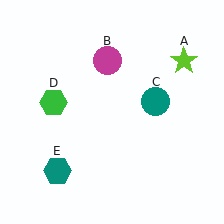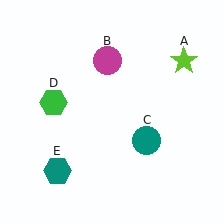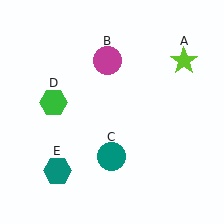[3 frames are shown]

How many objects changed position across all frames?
1 object changed position: teal circle (object C).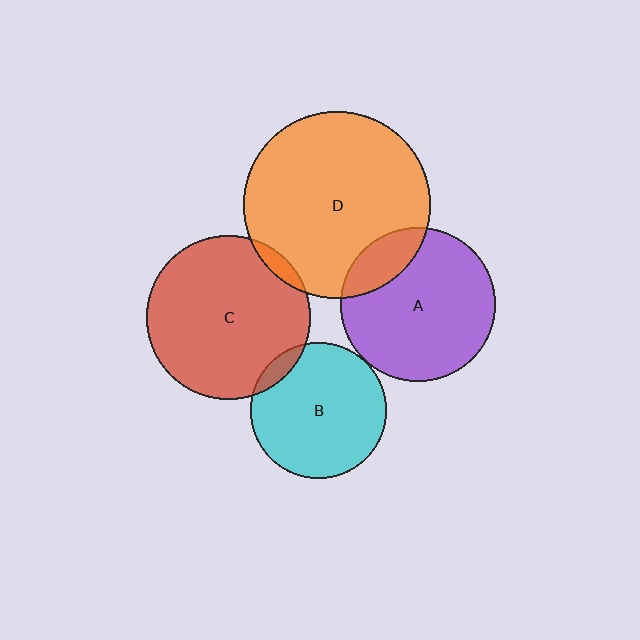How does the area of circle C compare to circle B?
Approximately 1.5 times.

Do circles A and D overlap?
Yes.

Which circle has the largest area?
Circle D (orange).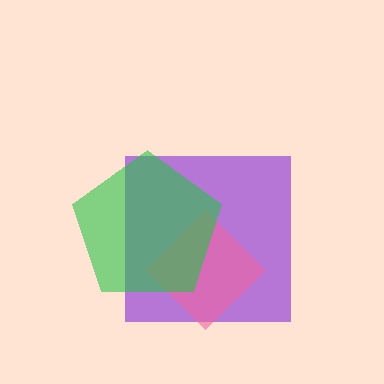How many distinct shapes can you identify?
There are 3 distinct shapes: a purple square, a pink diamond, a green pentagon.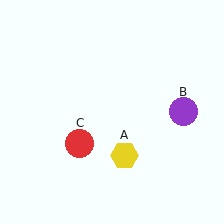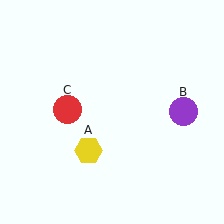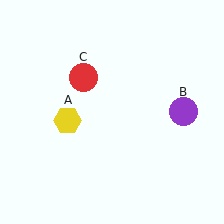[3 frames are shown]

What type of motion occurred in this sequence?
The yellow hexagon (object A), red circle (object C) rotated clockwise around the center of the scene.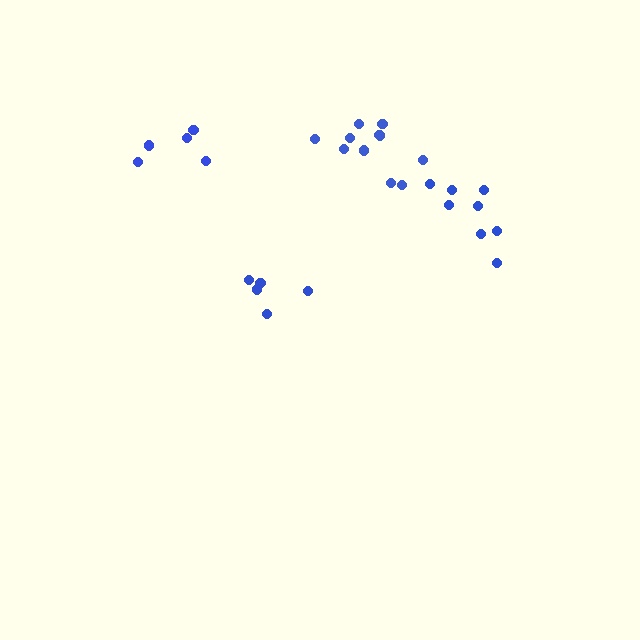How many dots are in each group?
Group 1: 11 dots, Group 2: 5 dots, Group 3: 8 dots, Group 4: 5 dots (29 total).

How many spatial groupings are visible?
There are 4 spatial groupings.